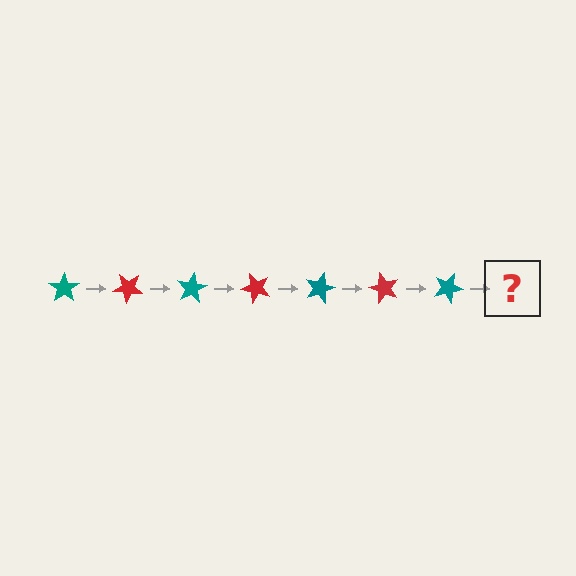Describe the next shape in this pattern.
It should be a red star, rotated 280 degrees from the start.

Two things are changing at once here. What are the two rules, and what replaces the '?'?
The two rules are that it rotates 40 degrees each step and the color cycles through teal and red. The '?' should be a red star, rotated 280 degrees from the start.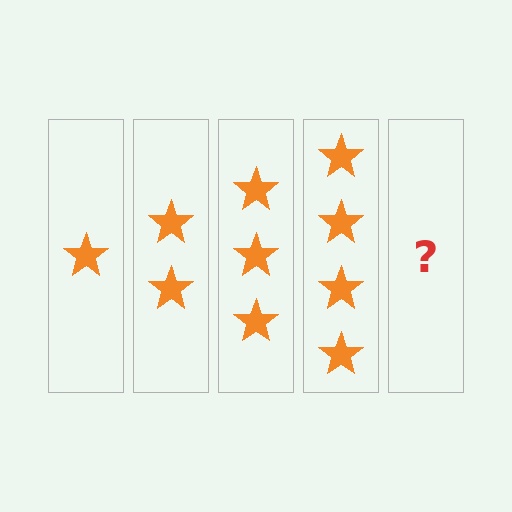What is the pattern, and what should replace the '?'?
The pattern is that each step adds one more star. The '?' should be 5 stars.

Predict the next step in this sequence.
The next step is 5 stars.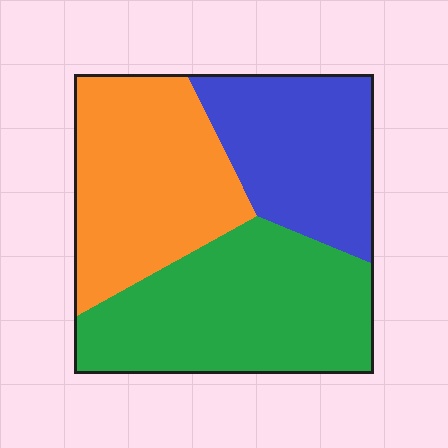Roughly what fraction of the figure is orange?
Orange takes up about one third (1/3) of the figure.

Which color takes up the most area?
Green, at roughly 40%.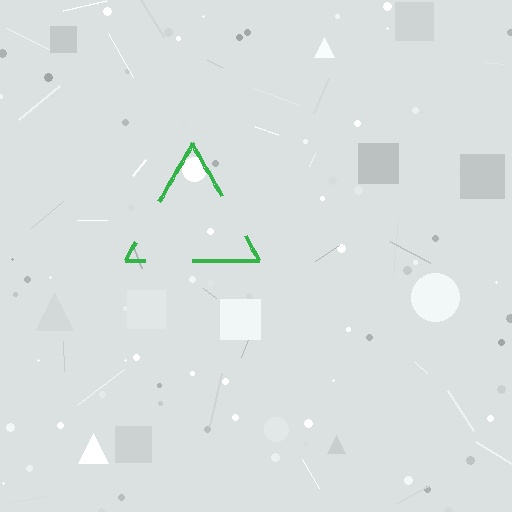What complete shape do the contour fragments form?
The contour fragments form a triangle.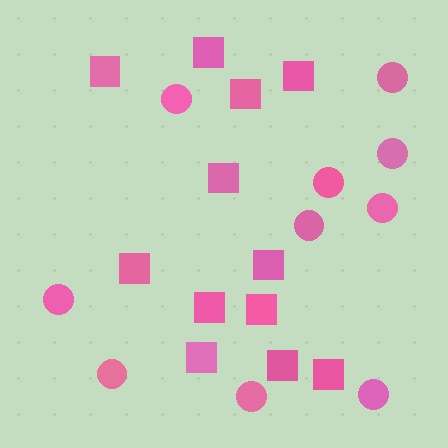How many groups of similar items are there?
There are 2 groups: one group of circles (10) and one group of squares (12).